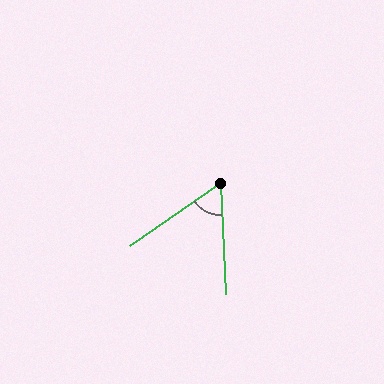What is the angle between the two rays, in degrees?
Approximately 58 degrees.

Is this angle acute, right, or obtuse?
It is acute.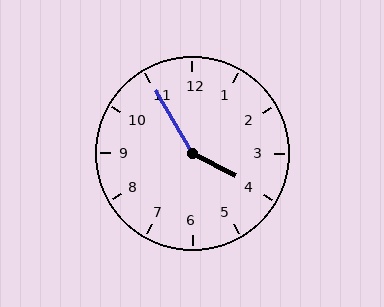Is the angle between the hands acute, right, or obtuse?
It is obtuse.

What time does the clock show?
3:55.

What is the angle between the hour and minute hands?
Approximately 148 degrees.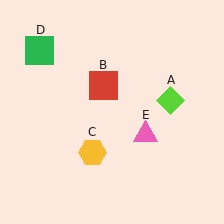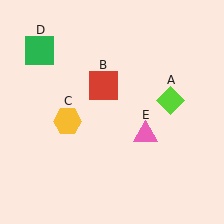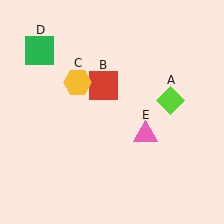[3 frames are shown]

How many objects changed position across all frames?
1 object changed position: yellow hexagon (object C).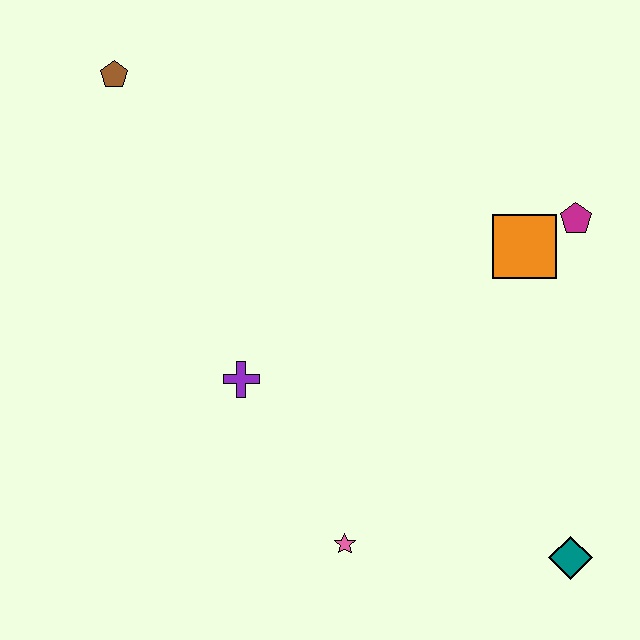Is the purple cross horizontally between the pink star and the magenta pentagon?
No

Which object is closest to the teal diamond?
The pink star is closest to the teal diamond.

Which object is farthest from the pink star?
The brown pentagon is farthest from the pink star.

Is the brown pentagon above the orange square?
Yes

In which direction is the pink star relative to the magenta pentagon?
The pink star is below the magenta pentagon.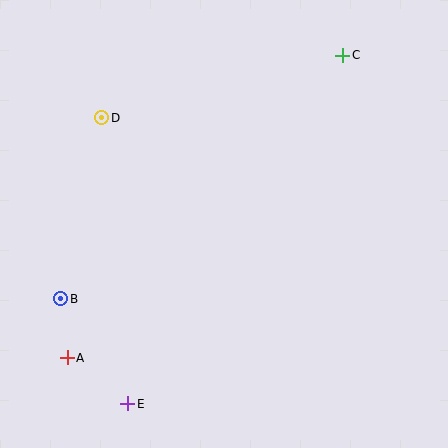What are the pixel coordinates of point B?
Point B is at (61, 299).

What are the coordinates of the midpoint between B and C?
The midpoint between B and C is at (202, 177).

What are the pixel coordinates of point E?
Point E is at (128, 404).